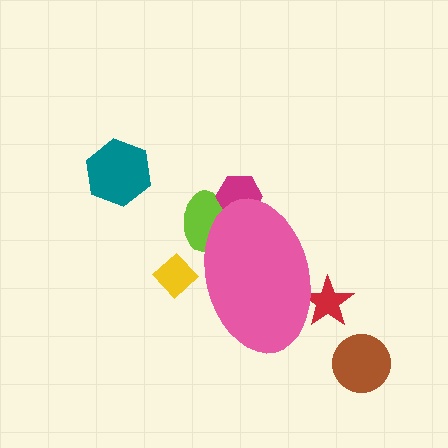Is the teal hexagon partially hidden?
No, the teal hexagon is fully visible.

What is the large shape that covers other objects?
A pink ellipse.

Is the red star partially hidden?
Yes, the red star is partially hidden behind the pink ellipse.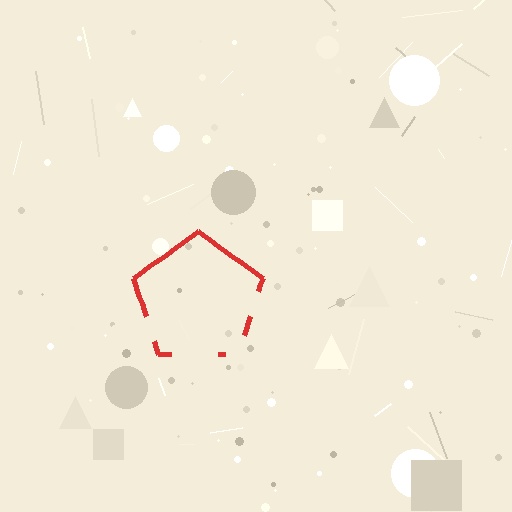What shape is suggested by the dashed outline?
The dashed outline suggests a pentagon.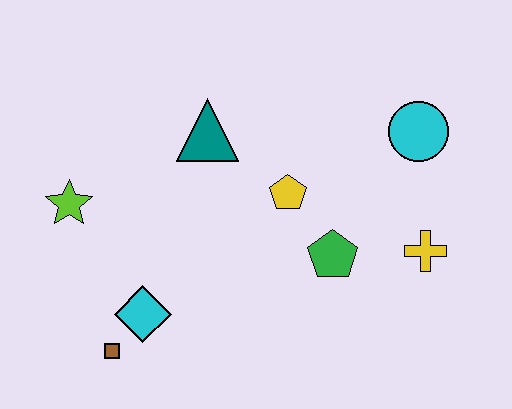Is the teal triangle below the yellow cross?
No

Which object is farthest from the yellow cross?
The lime star is farthest from the yellow cross.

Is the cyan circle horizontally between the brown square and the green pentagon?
No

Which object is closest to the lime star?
The cyan diamond is closest to the lime star.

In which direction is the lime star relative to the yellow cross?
The lime star is to the left of the yellow cross.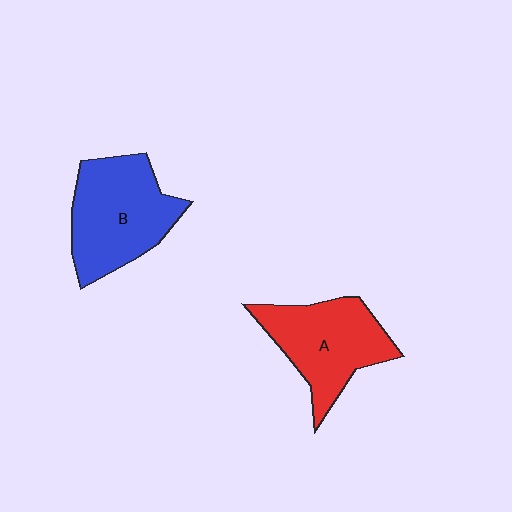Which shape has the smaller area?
Shape A (red).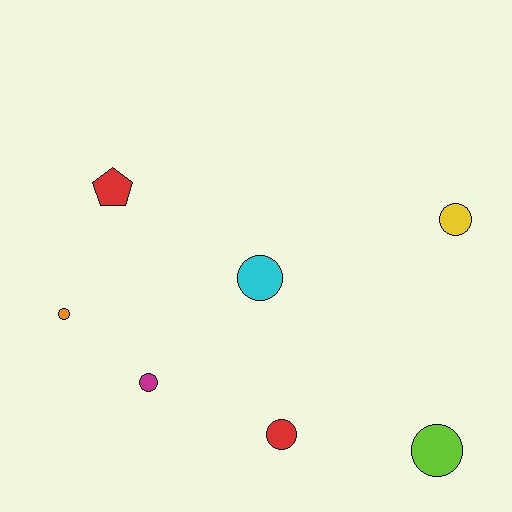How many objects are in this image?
There are 7 objects.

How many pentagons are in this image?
There is 1 pentagon.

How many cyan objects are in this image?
There is 1 cyan object.